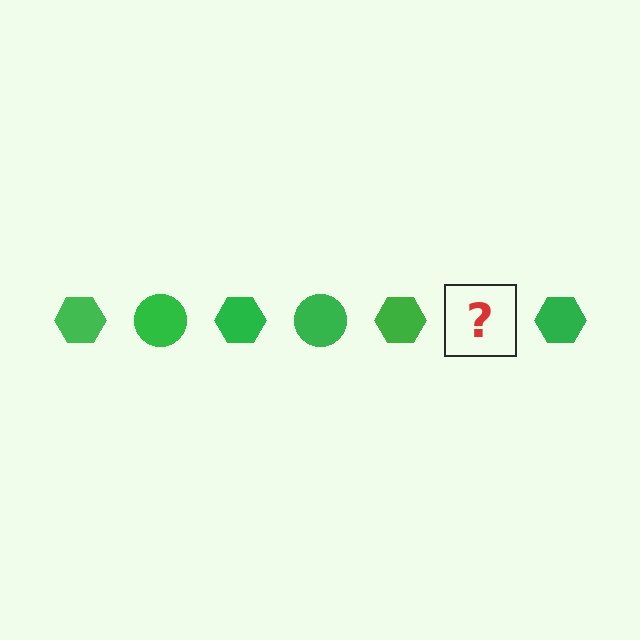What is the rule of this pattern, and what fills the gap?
The rule is that the pattern cycles through hexagon, circle shapes in green. The gap should be filled with a green circle.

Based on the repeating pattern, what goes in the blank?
The blank should be a green circle.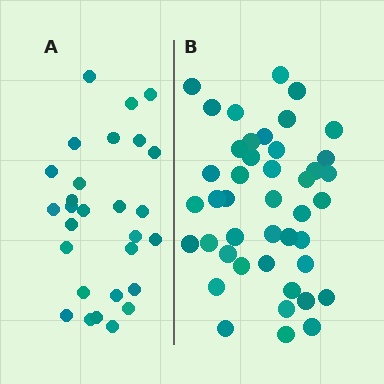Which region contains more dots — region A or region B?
Region B (the right region) has more dots.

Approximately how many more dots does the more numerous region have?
Region B has approximately 15 more dots than region A.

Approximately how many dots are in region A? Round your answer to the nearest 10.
About 30 dots. (The exact count is 28, which rounds to 30.)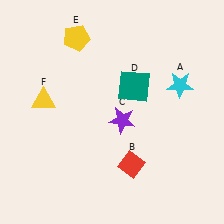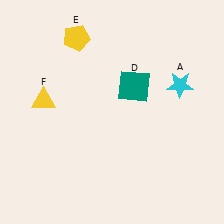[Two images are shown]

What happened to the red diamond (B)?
The red diamond (B) was removed in Image 2. It was in the bottom-right area of Image 1.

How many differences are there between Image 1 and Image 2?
There are 2 differences between the two images.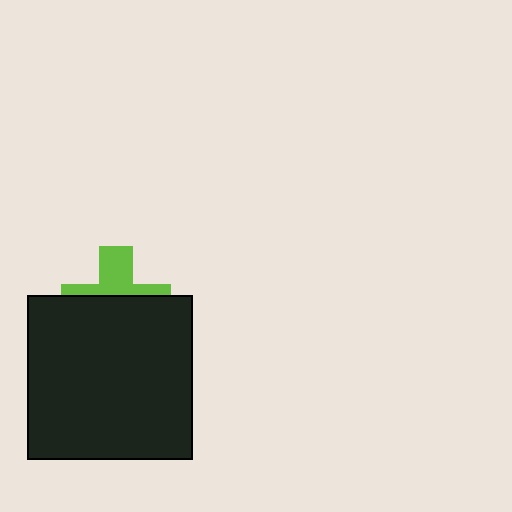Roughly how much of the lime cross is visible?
A small part of it is visible (roughly 41%).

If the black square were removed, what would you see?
You would see the complete lime cross.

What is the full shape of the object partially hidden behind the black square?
The partially hidden object is a lime cross.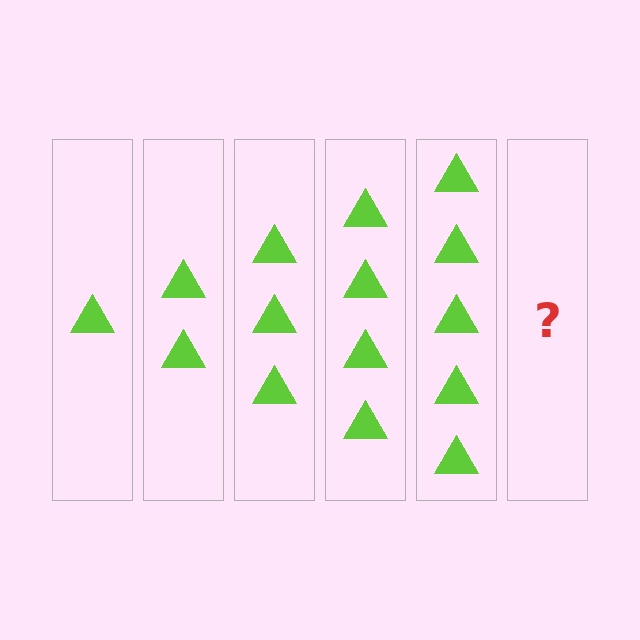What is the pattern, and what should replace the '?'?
The pattern is that each step adds one more triangle. The '?' should be 6 triangles.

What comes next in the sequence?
The next element should be 6 triangles.